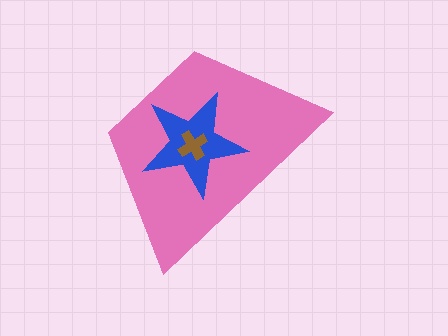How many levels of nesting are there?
3.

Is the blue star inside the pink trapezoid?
Yes.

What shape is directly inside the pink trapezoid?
The blue star.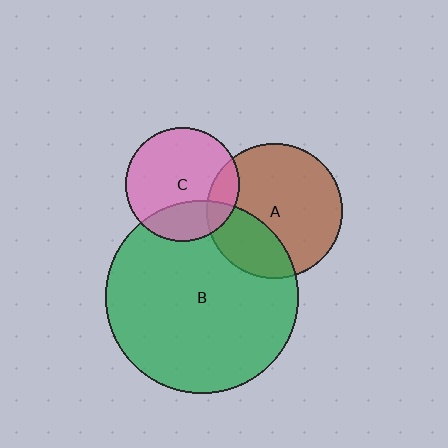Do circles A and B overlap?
Yes.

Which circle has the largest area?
Circle B (green).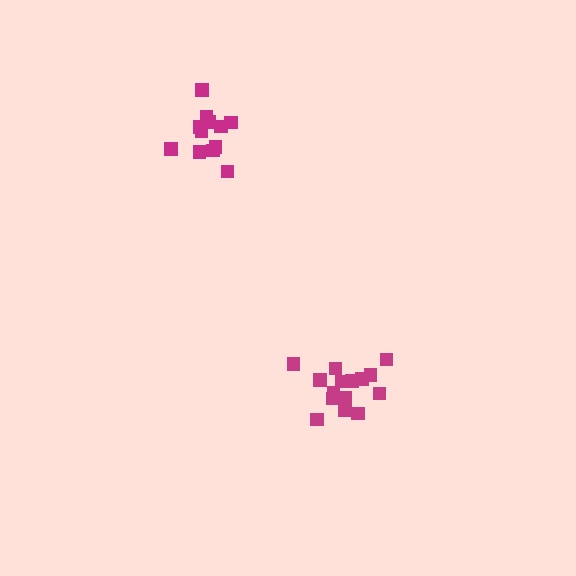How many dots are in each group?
Group 1: 12 dots, Group 2: 15 dots (27 total).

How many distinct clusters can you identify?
There are 2 distinct clusters.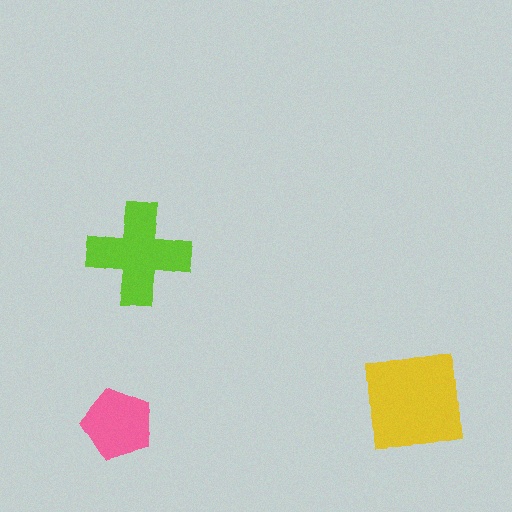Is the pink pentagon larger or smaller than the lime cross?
Smaller.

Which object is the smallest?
The pink pentagon.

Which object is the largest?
The yellow square.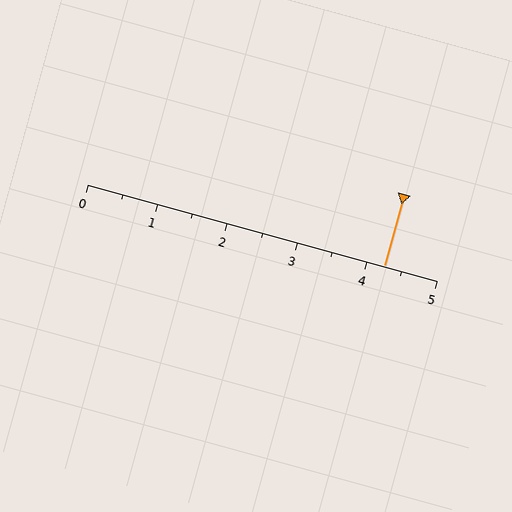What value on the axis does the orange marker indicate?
The marker indicates approximately 4.2.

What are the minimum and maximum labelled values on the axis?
The axis runs from 0 to 5.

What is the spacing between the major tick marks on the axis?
The major ticks are spaced 1 apart.